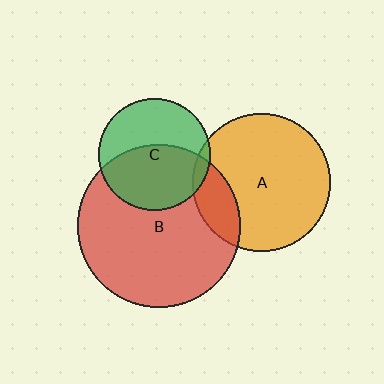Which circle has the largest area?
Circle B (red).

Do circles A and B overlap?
Yes.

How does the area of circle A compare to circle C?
Approximately 1.5 times.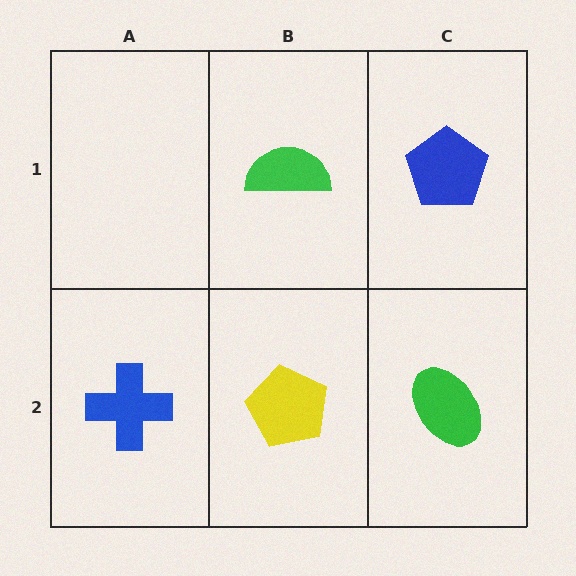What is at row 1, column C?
A blue pentagon.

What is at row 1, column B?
A green semicircle.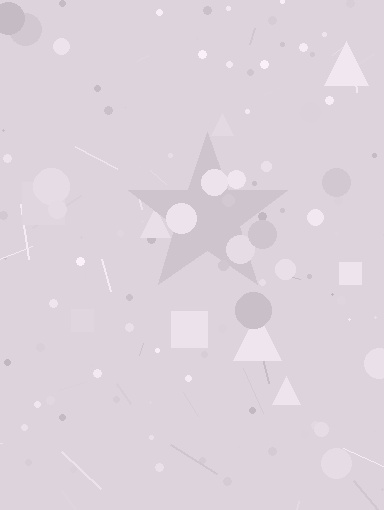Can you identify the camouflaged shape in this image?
The camouflaged shape is a star.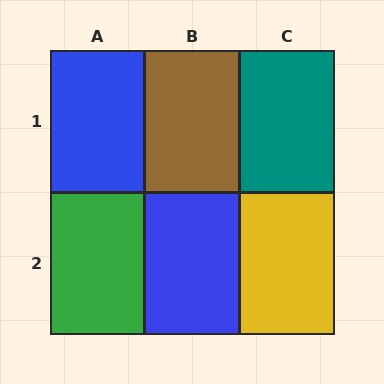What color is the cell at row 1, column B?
Brown.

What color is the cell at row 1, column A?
Blue.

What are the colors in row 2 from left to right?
Green, blue, yellow.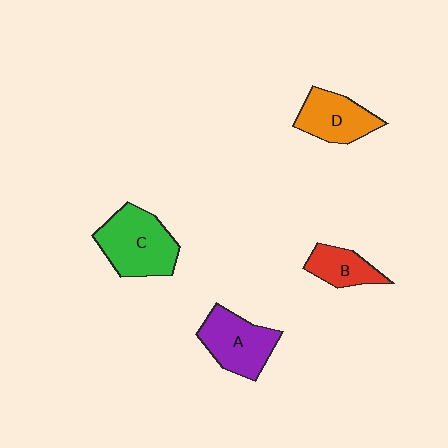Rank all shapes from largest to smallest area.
From largest to smallest: C (green), A (purple), D (orange), B (red).